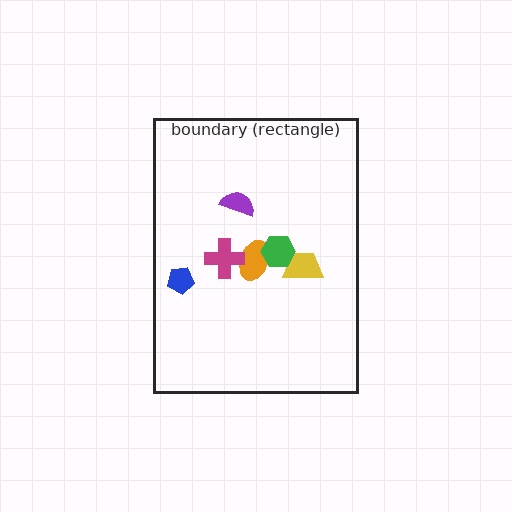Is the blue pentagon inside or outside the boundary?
Inside.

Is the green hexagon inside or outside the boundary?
Inside.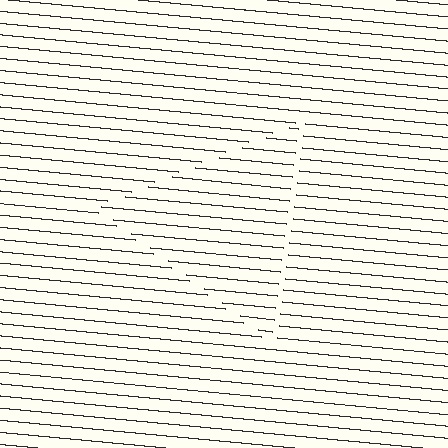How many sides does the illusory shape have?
3 sides — the line-ends trace a triangle.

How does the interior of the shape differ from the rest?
The interior of the shape contains the same grating, shifted by half a period — the contour is defined by the phase discontinuity where line-ends from the inner and outer gratings abut.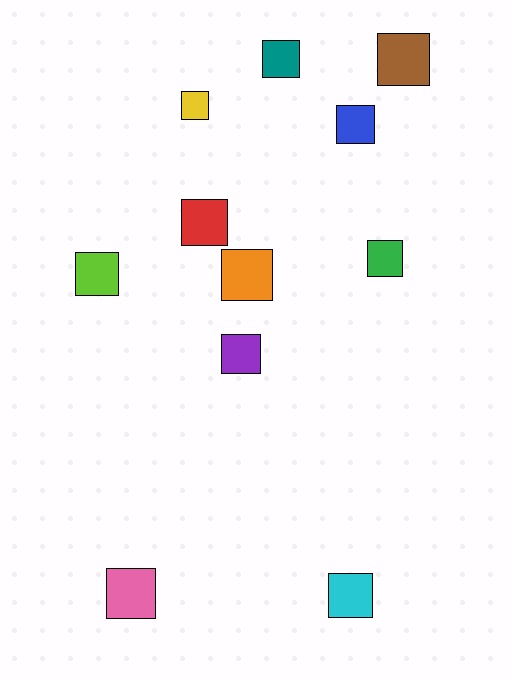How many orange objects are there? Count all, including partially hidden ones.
There is 1 orange object.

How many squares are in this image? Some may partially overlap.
There are 11 squares.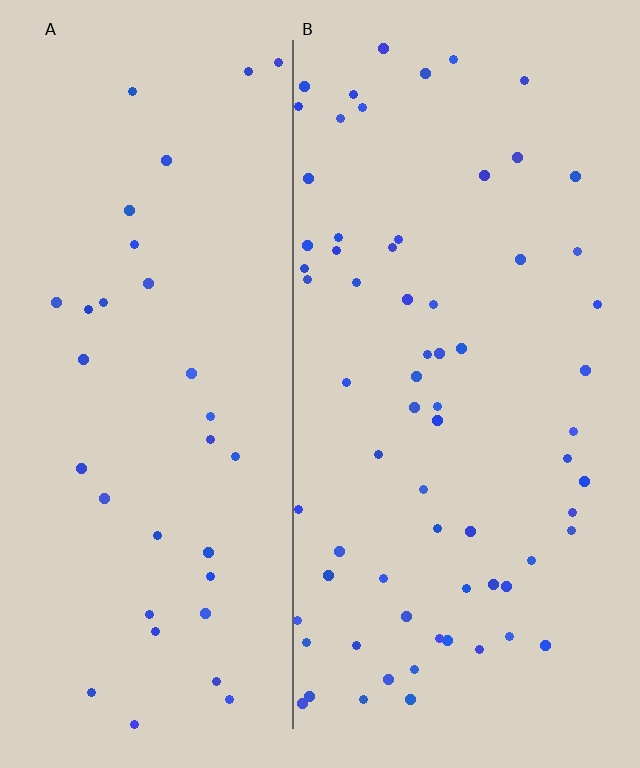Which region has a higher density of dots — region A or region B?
B (the right).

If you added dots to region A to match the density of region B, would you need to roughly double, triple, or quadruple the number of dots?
Approximately double.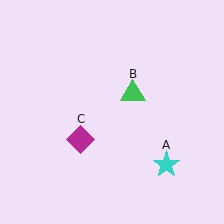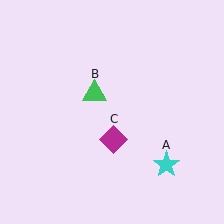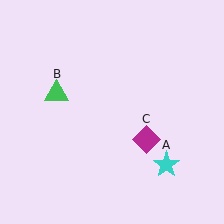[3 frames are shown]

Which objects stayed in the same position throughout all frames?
Cyan star (object A) remained stationary.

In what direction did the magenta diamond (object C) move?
The magenta diamond (object C) moved right.